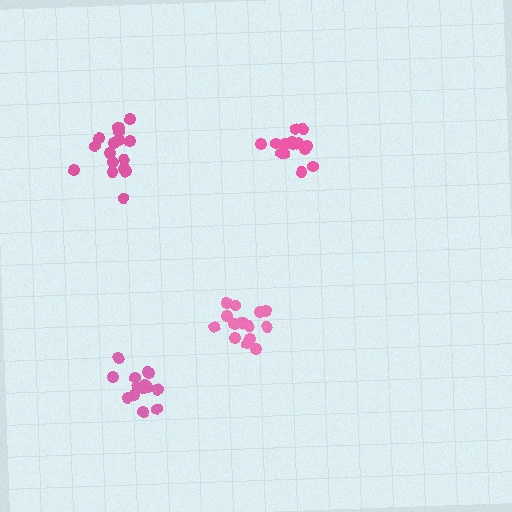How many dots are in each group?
Group 1: 15 dots, Group 2: 15 dots, Group 3: 15 dots, Group 4: 17 dots (62 total).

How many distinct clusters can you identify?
There are 4 distinct clusters.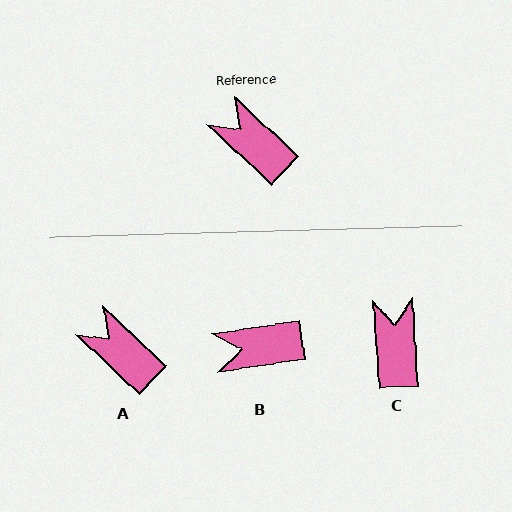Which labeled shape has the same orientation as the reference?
A.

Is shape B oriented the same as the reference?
No, it is off by about 52 degrees.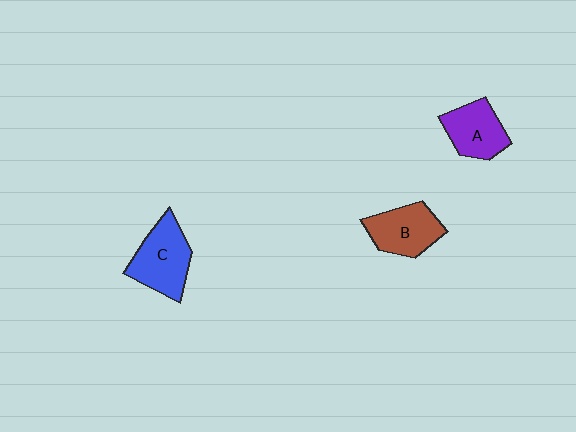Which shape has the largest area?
Shape C (blue).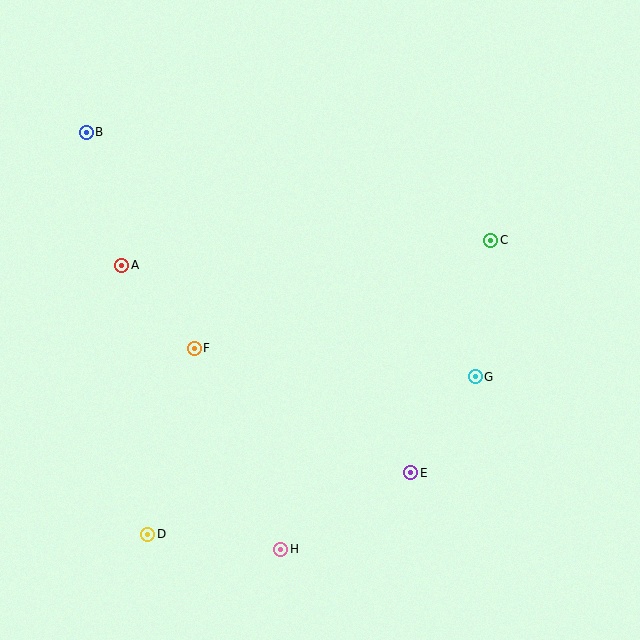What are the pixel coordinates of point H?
Point H is at (281, 549).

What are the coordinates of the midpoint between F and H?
The midpoint between F and H is at (238, 449).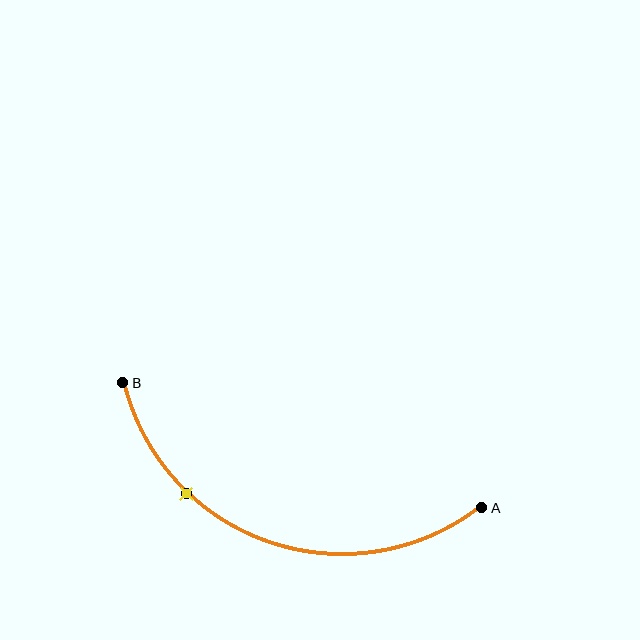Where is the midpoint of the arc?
The arc midpoint is the point on the curve farthest from the straight line joining A and B. It sits below that line.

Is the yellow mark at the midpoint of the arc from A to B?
No. The yellow mark lies on the arc but is closer to endpoint B. The arc midpoint would be at the point on the curve equidistant along the arc from both A and B.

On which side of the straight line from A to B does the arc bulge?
The arc bulges below the straight line connecting A and B.